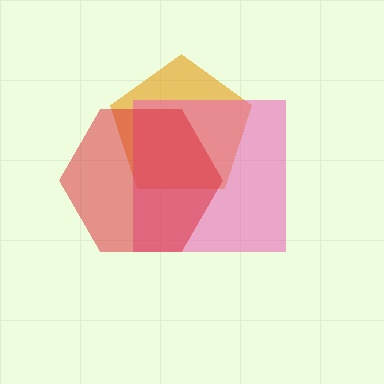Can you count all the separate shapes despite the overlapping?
Yes, there are 3 separate shapes.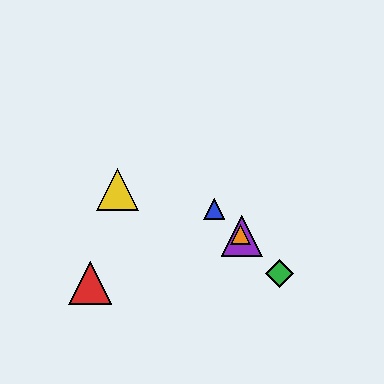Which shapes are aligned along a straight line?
The blue triangle, the green diamond, the purple triangle, the orange triangle are aligned along a straight line.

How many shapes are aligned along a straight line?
4 shapes (the blue triangle, the green diamond, the purple triangle, the orange triangle) are aligned along a straight line.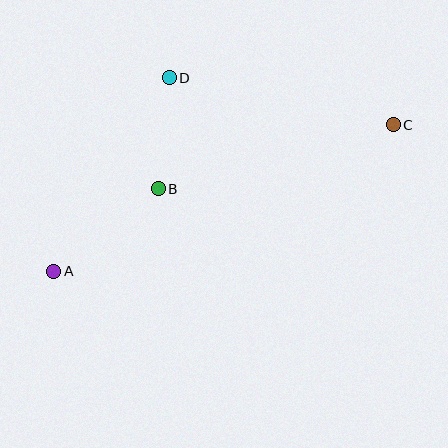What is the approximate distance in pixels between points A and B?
The distance between A and B is approximately 133 pixels.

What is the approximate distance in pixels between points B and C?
The distance between B and C is approximately 244 pixels.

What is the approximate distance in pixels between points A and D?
The distance between A and D is approximately 225 pixels.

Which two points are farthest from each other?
Points A and C are farthest from each other.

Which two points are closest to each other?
Points B and D are closest to each other.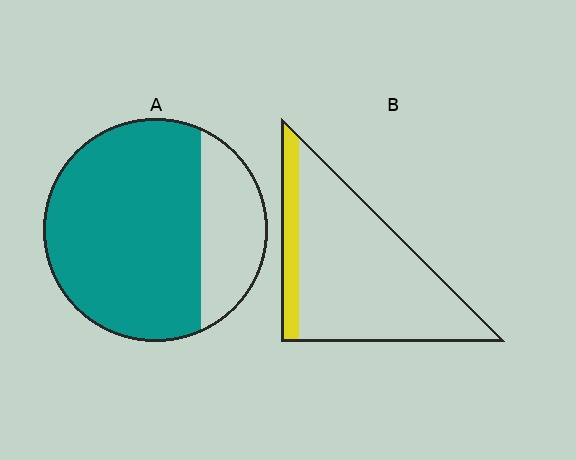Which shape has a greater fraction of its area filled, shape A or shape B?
Shape A.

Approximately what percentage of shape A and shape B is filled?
A is approximately 75% and B is approximately 15%.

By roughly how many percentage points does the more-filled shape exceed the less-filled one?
By roughly 60 percentage points (A over B).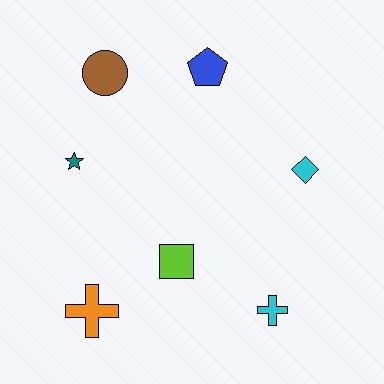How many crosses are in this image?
There are 2 crosses.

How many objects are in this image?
There are 7 objects.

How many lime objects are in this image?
There is 1 lime object.